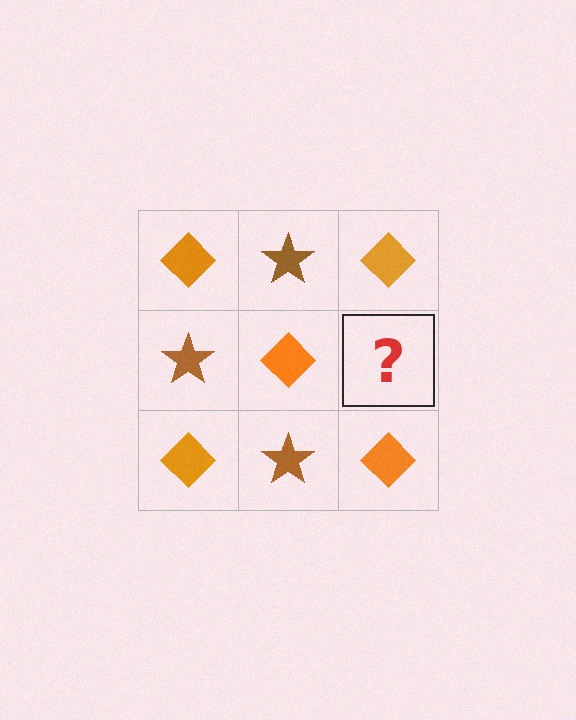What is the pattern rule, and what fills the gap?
The rule is that it alternates orange diamond and brown star in a checkerboard pattern. The gap should be filled with a brown star.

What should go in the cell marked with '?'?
The missing cell should contain a brown star.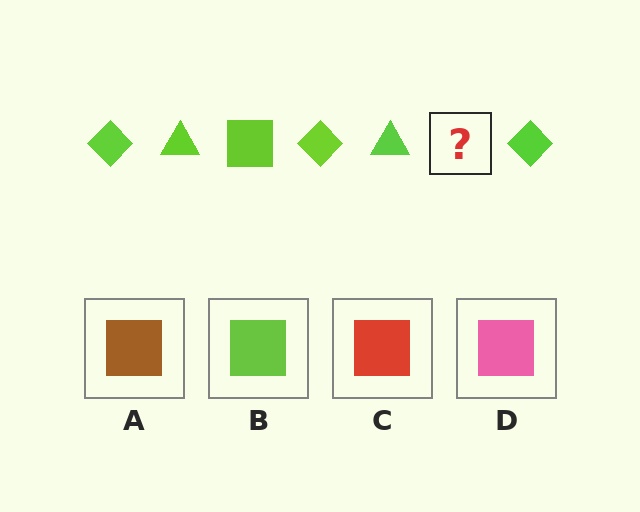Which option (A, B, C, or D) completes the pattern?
B.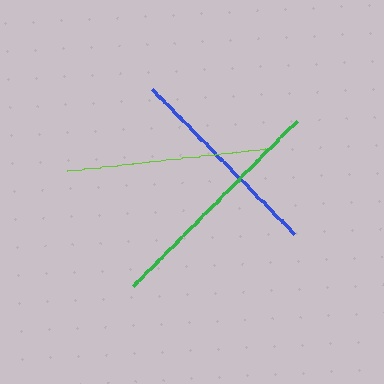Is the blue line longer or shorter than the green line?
The green line is longer than the blue line.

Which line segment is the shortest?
The lime line is the shortest at approximately 199 pixels.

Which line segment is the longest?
The green line is the longest at approximately 234 pixels.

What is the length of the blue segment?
The blue segment is approximately 203 pixels long.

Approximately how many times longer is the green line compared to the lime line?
The green line is approximately 1.2 times the length of the lime line.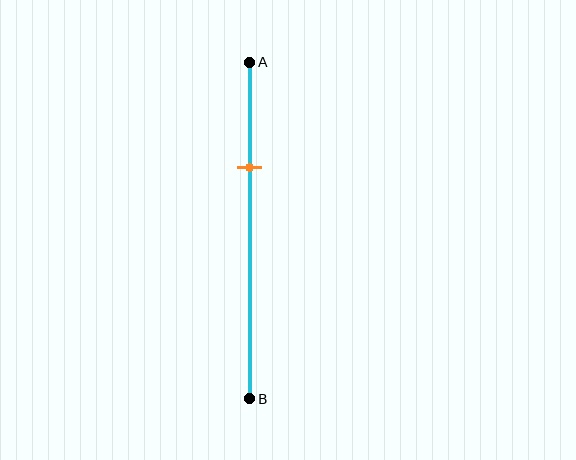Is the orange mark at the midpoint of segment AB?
No, the mark is at about 30% from A, not at the 50% midpoint.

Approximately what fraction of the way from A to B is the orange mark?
The orange mark is approximately 30% of the way from A to B.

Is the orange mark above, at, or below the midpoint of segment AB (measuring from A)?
The orange mark is above the midpoint of segment AB.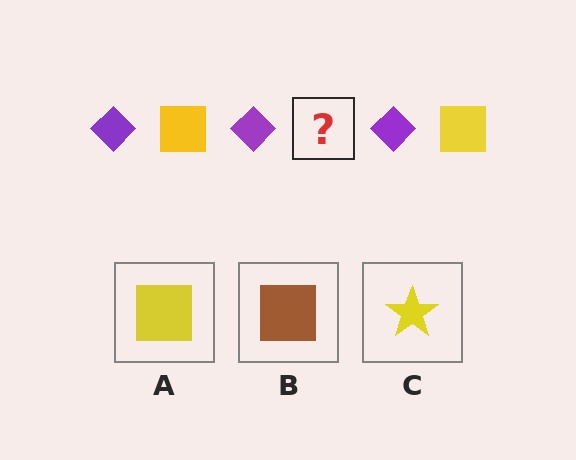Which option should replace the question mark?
Option A.